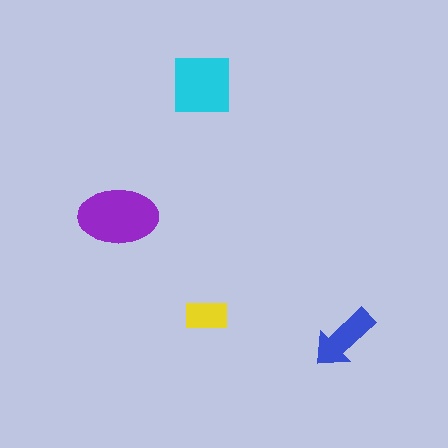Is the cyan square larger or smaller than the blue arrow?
Larger.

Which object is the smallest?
The yellow rectangle.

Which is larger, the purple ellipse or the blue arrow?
The purple ellipse.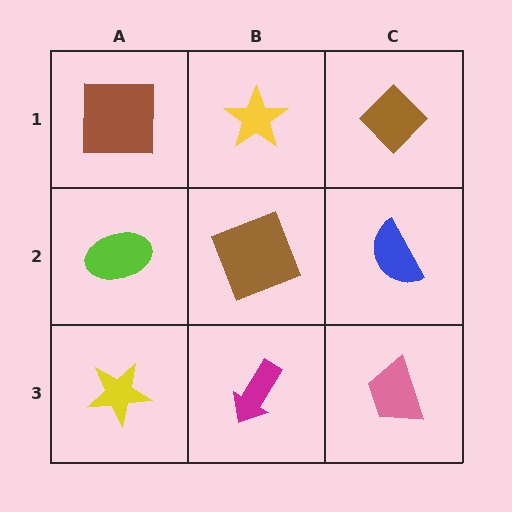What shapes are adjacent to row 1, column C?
A blue semicircle (row 2, column C), a yellow star (row 1, column B).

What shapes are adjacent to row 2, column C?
A brown diamond (row 1, column C), a pink trapezoid (row 3, column C), a brown square (row 2, column B).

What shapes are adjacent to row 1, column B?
A brown square (row 2, column B), a brown square (row 1, column A), a brown diamond (row 1, column C).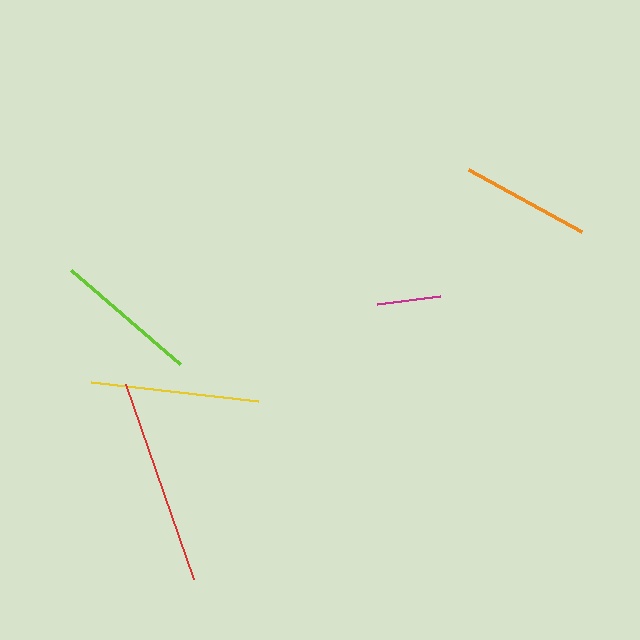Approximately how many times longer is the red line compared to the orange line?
The red line is approximately 1.6 times the length of the orange line.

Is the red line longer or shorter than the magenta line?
The red line is longer than the magenta line.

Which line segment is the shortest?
The magenta line is the shortest at approximately 64 pixels.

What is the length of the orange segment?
The orange segment is approximately 129 pixels long.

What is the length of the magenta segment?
The magenta segment is approximately 64 pixels long.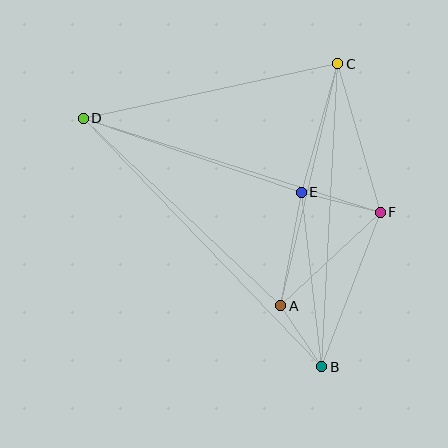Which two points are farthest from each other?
Points B and D are farthest from each other.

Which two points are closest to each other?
Points A and B are closest to each other.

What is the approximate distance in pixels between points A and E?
The distance between A and E is approximately 115 pixels.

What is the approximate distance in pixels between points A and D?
The distance between A and D is approximately 273 pixels.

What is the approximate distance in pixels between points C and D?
The distance between C and D is approximately 260 pixels.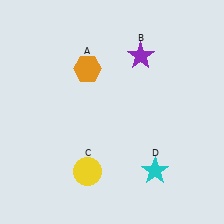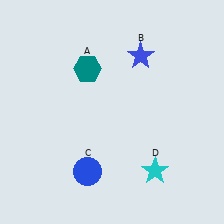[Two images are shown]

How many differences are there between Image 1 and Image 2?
There are 3 differences between the two images.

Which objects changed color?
A changed from orange to teal. B changed from purple to blue. C changed from yellow to blue.